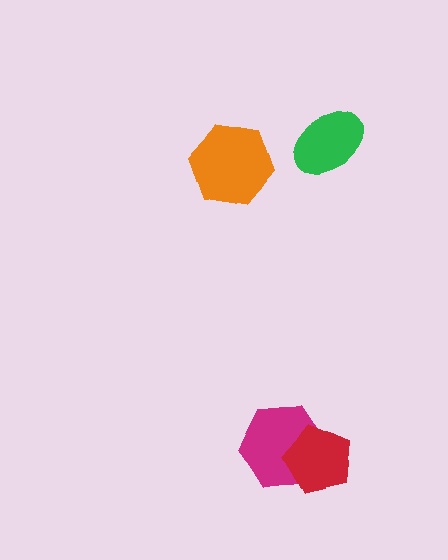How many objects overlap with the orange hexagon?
0 objects overlap with the orange hexagon.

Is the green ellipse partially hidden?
No, no other shape covers it.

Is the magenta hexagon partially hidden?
Yes, it is partially covered by another shape.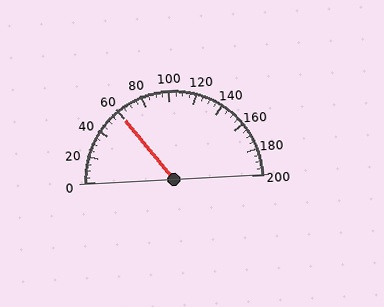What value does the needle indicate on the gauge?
The needle indicates approximately 60.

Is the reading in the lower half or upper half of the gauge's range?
The reading is in the lower half of the range (0 to 200).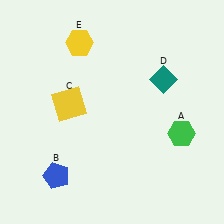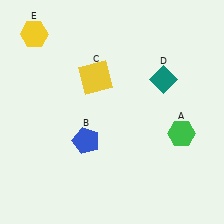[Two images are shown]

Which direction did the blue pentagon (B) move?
The blue pentagon (B) moved up.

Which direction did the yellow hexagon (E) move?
The yellow hexagon (E) moved left.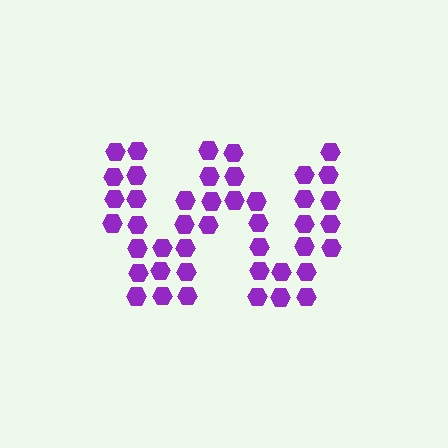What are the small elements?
The small elements are hexagons.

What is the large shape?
The large shape is the letter W.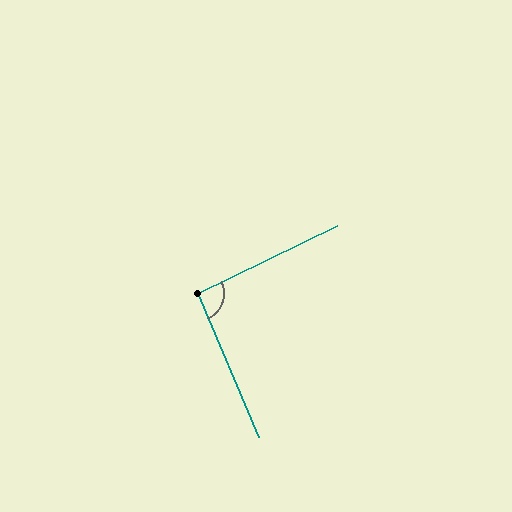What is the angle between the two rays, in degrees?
Approximately 93 degrees.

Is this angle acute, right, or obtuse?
It is approximately a right angle.